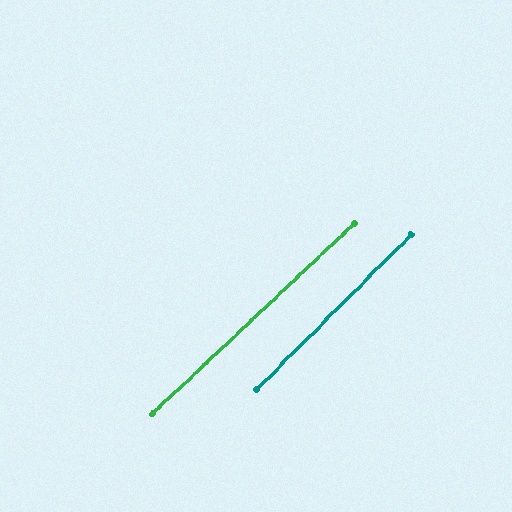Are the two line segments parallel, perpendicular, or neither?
Parallel — their directions differ by only 1.8°.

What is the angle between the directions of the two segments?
Approximately 2 degrees.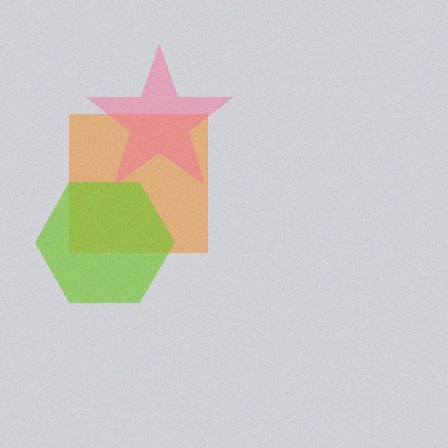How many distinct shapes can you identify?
There are 3 distinct shapes: an orange square, a lime hexagon, a pink star.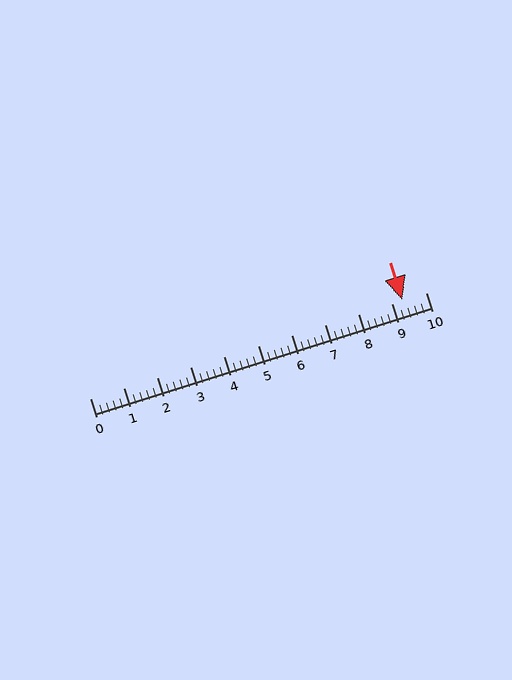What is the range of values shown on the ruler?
The ruler shows values from 0 to 10.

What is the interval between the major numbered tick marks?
The major tick marks are spaced 1 units apart.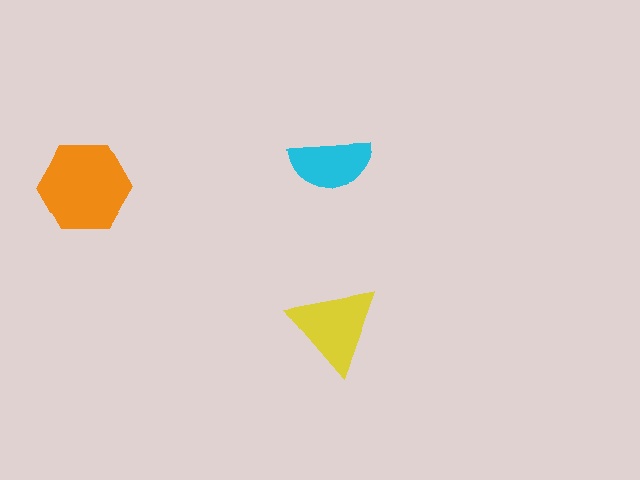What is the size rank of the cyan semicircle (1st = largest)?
3rd.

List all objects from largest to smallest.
The orange hexagon, the yellow triangle, the cyan semicircle.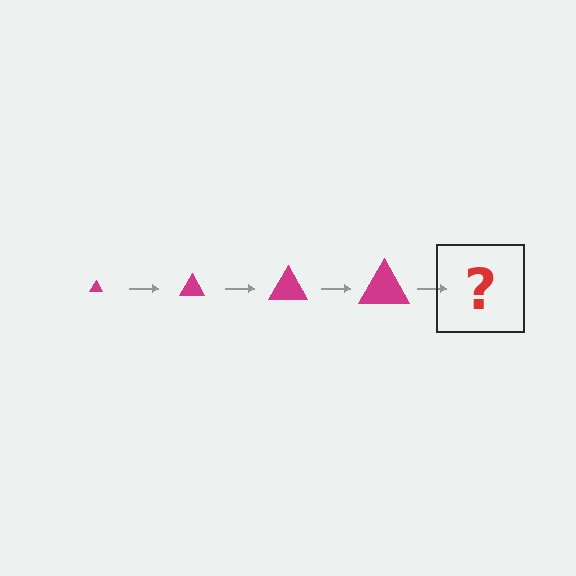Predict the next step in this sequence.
The next step is a magenta triangle, larger than the previous one.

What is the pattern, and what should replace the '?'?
The pattern is that the triangle gets progressively larger each step. The '?' should be a magenta triangle, larger than the previous one.